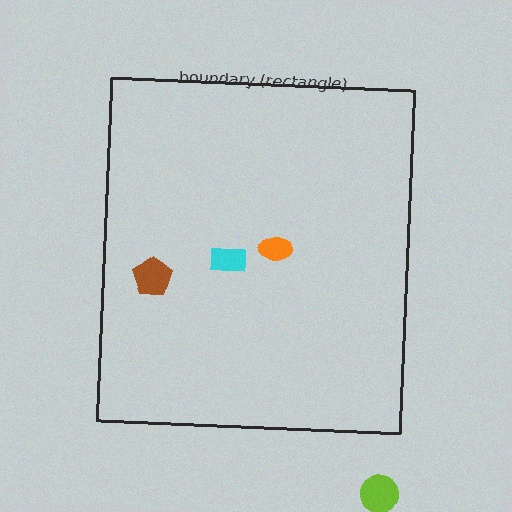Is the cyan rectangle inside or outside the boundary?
Inside.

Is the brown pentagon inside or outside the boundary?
Inside.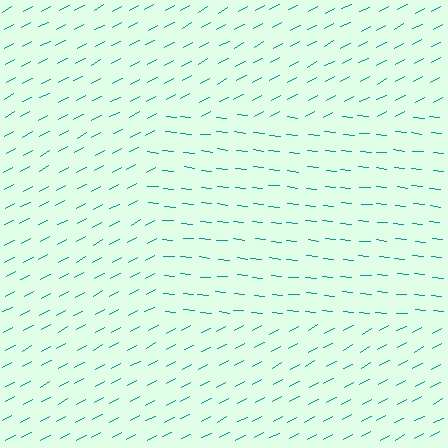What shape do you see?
I see a rectangle.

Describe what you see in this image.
The image is filled with small teal line segments. A rectangle region in the image has lines oriented differently from the surrounding lines, creating a visible texture boundary.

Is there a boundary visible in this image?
Yes, there is a texture boundary formed by a change in line orientation.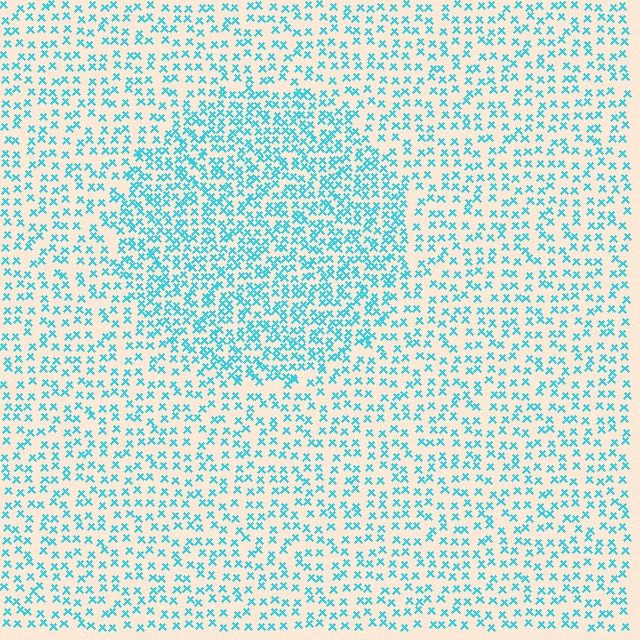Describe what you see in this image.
The image contains small cyan elements arranged at two different densities. A circle-shaped region is visible where the elements are more densely packed than the surrounding area.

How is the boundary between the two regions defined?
The boundary is defined by a change in element density (approximately 1.8x ratio). All elements are the same color, size, and shape.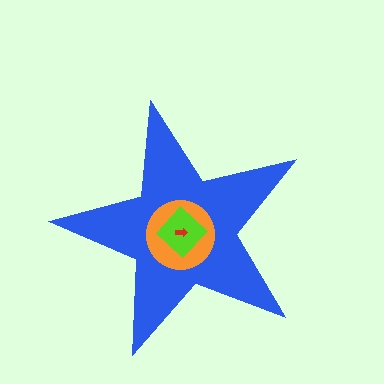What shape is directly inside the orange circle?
The lime diamond.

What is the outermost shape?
The blue star.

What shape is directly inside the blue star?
The orange circle.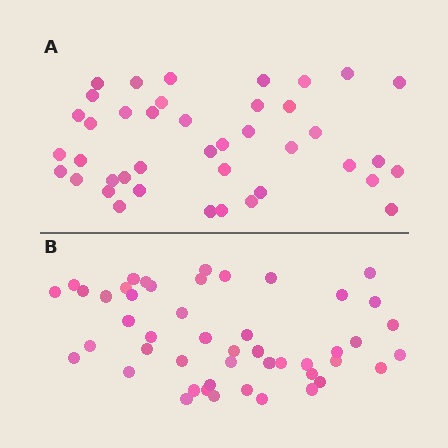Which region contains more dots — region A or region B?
Region B (the bottom region) has more dots.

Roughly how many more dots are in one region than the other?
Region B has roughly 8 or so more dots than region A.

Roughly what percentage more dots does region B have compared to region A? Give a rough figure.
About 15% more.